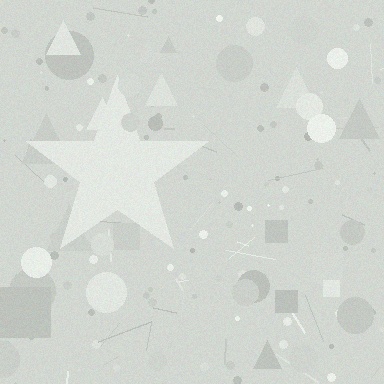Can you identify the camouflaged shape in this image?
The camouflaged shape is a star.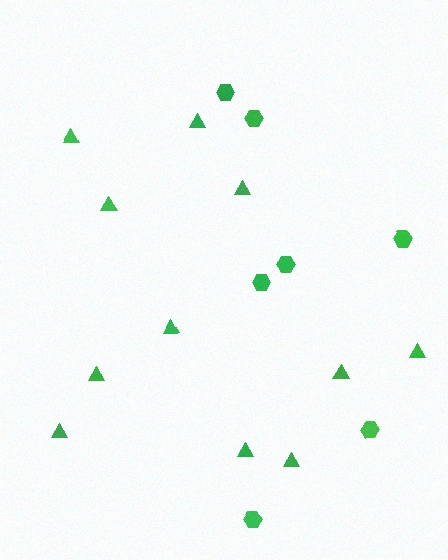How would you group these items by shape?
There are 2 groups: one group of triangles (11) and one group of hexagons (7).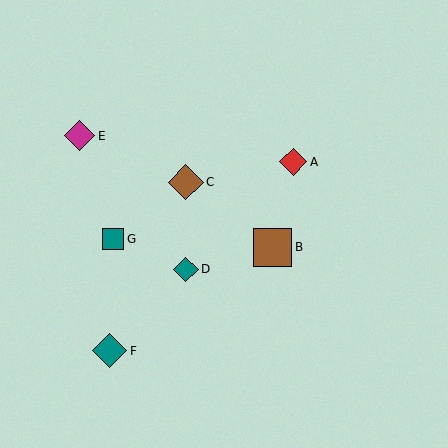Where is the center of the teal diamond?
The center of the teal diamond is at (186, 269).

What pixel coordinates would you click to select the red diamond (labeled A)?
Click at (293, 162) to select the red diamond A.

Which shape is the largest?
The brown square (labeled B) is the largest.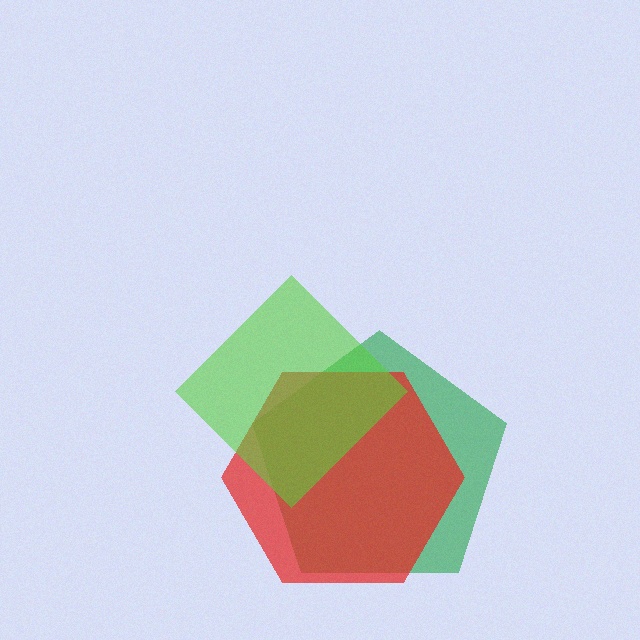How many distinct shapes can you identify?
There are 3 distinct shapes: a green pentagon, a red hexagon, a lime diamond.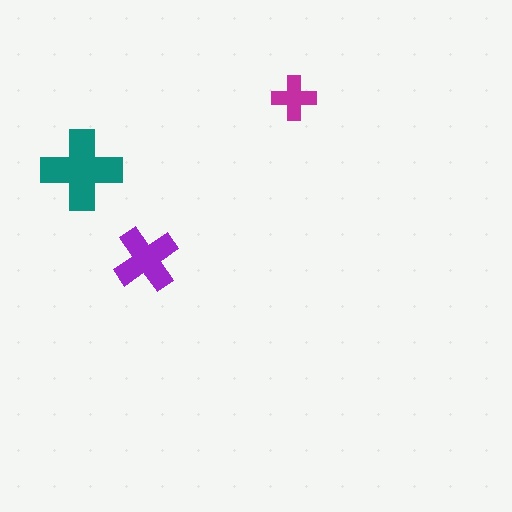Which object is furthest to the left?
The teal cross is leftmost.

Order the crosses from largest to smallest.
the teal one, the purple one, the magenta one.